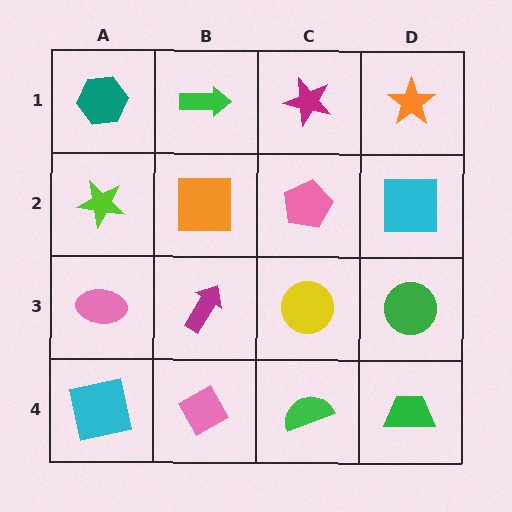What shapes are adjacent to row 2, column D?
An orange star (row 1, column D), a green circle (row 3, column D), a pink pentagon (row 2, column C).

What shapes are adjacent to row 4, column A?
A pink ellipse (row 3, column A), a pink diamond (row 4, column B).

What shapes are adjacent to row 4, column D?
A green circle (row 3, column D), a green semicircle (row 4, column C).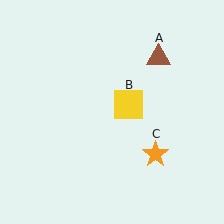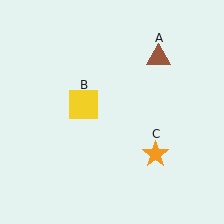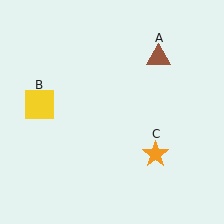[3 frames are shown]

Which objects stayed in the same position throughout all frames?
Brown triangle (object A) and orange star (object C) remained stationary.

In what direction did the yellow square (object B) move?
The yellow square (object B) moved left.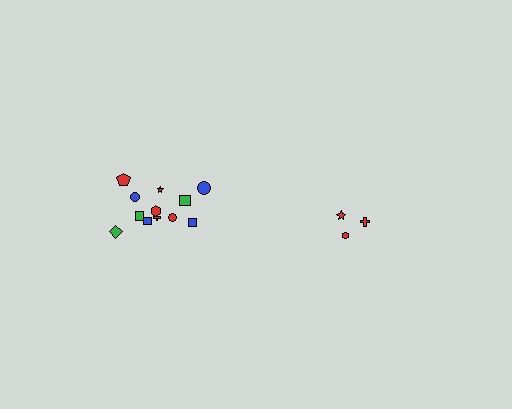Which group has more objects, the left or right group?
The left group.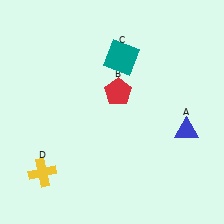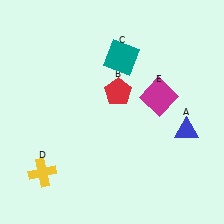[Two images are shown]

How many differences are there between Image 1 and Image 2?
There is 1 difference between the two images.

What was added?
A magenta square (E) was added in Image 2.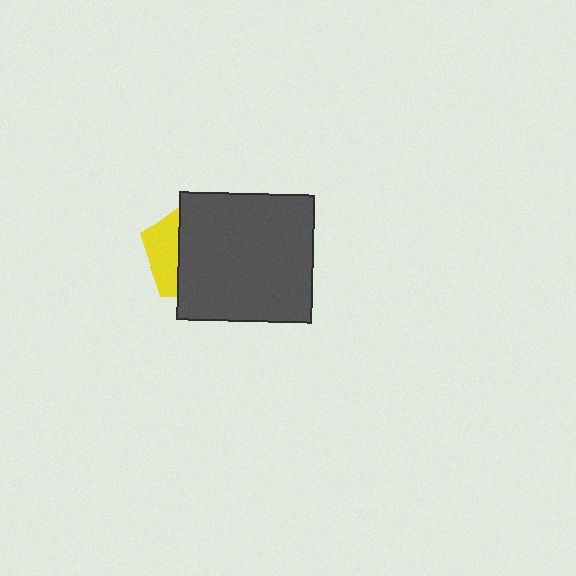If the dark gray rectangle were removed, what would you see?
You would see the complete yellow pentagon.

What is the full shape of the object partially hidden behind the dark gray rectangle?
The partially hidden object is a yellow pentagon.